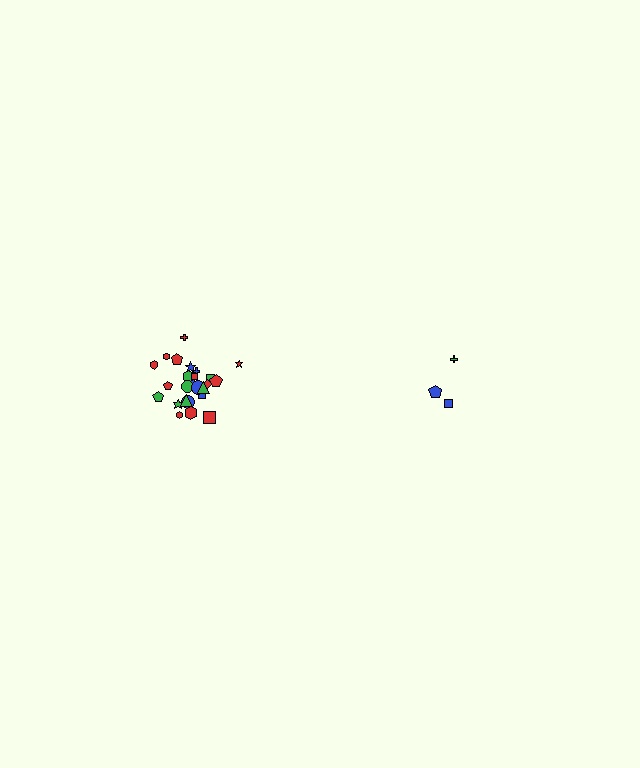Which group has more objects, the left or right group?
The left group.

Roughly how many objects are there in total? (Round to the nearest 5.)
Roughly 30 objects in total.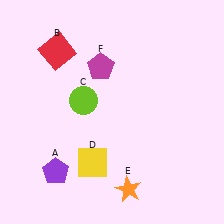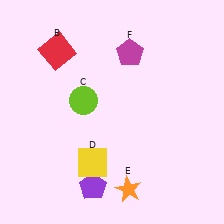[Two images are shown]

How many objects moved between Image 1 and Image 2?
2 objects moved between the two images.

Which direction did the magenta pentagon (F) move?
The magenta pentagon (F) moved right.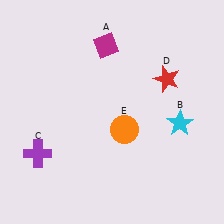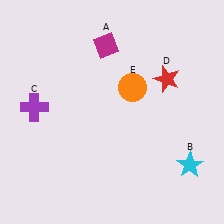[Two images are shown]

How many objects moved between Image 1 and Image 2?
3 objects moved between the two images.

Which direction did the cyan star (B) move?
The cyan star (B) moved down.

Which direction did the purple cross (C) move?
The purple cross (C) moved up.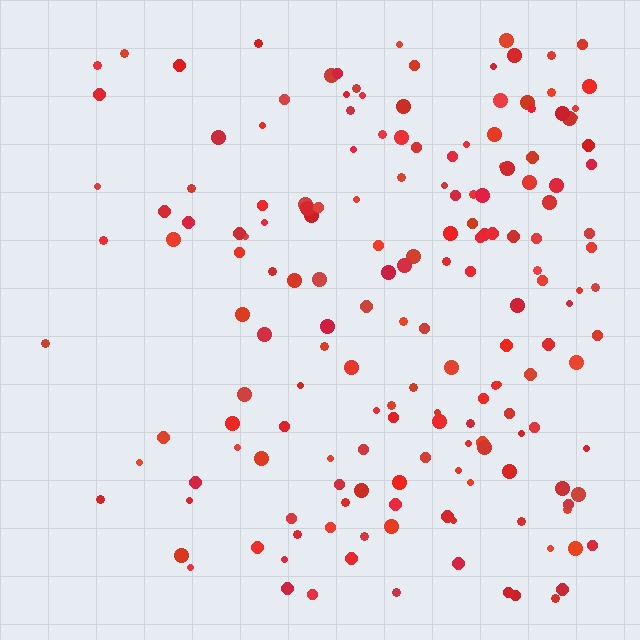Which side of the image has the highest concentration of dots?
The right.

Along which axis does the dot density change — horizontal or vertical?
Horizontal.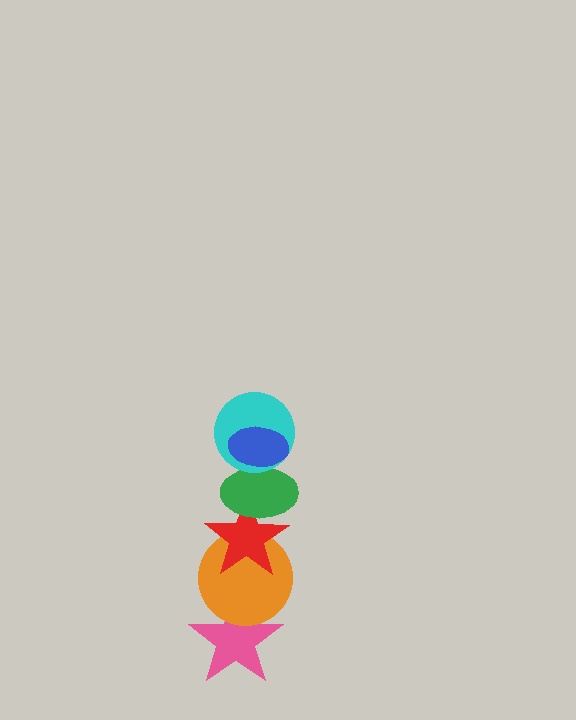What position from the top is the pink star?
The pink star is 6th from the top.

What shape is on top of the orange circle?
The red star is on top of the orange circle.